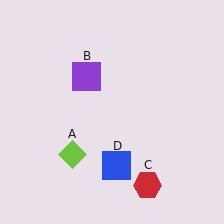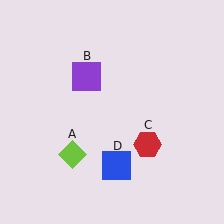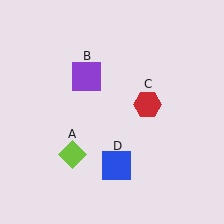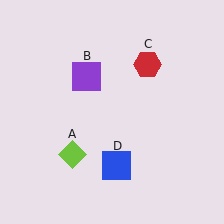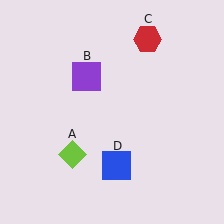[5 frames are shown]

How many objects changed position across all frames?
1 object changed position: red hexagon (object C).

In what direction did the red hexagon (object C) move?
The red hexagon (object C) moved up.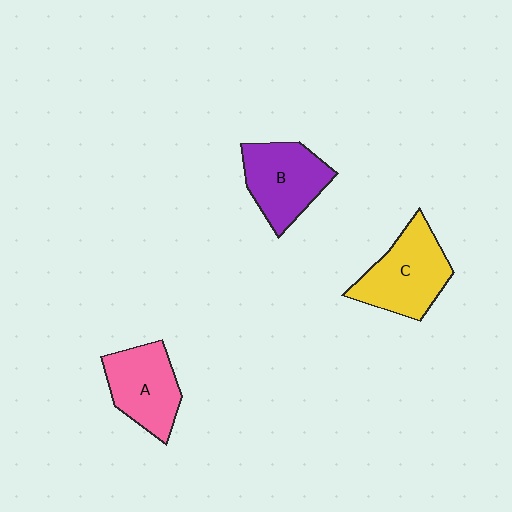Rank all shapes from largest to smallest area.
From largest to smallest: C (yellow), B (purple), A (pink).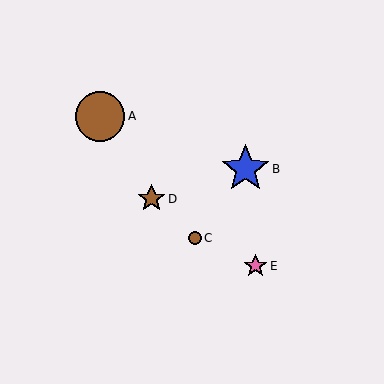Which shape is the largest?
The brown circle (labeled A) is the largest.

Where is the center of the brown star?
The center of the brown star is at (151, 199).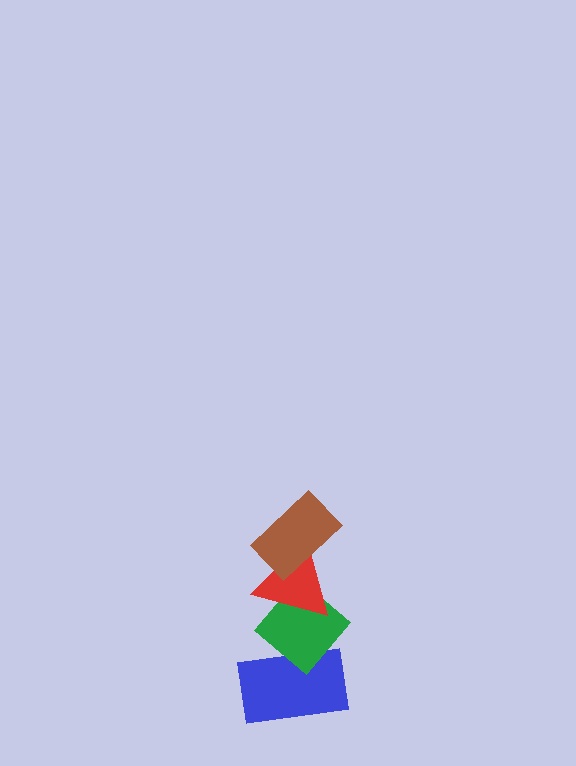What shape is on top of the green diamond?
The red triangle is on top of the green diamond.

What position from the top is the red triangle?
The red triangle is 2nd from the top.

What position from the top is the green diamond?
The green diamond is 3rd from the top.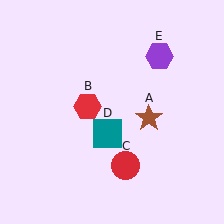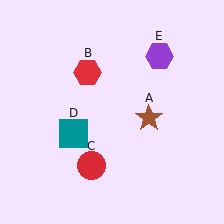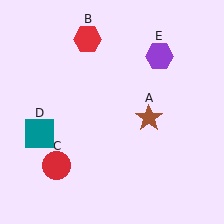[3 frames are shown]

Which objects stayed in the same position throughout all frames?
Brown star (object A) and purple hexagon (object E) remained stationary.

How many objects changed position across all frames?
3 objects changed position: red hexagon (object B), red circle (object C), teal square (object D).